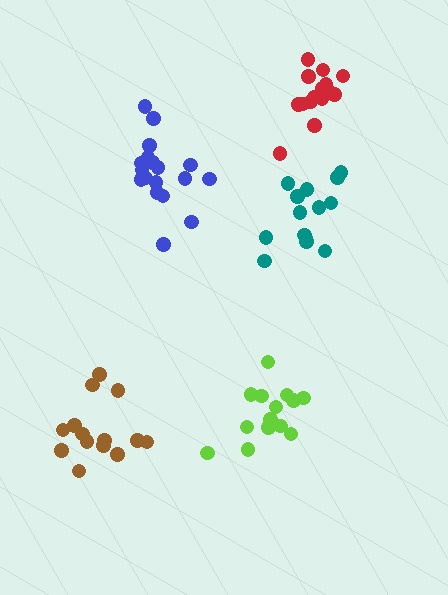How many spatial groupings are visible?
There are 5 spatial groupings.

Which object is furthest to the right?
The red cluster is rightmost.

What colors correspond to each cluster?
The clusters are colored: blue, brown, red, teal, lime.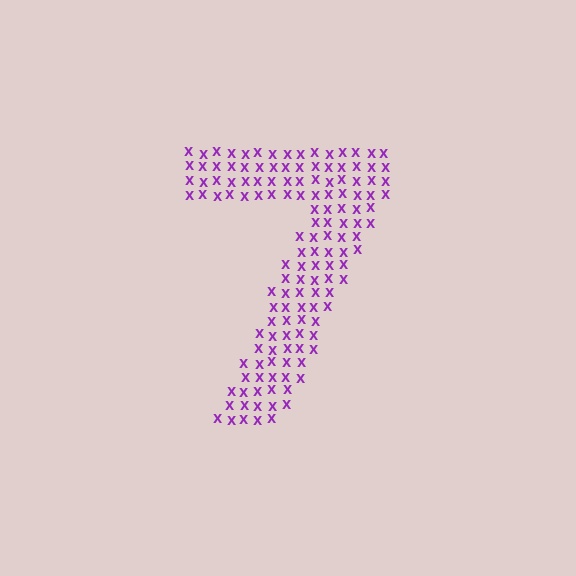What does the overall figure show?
The overall figure shows the digit 7.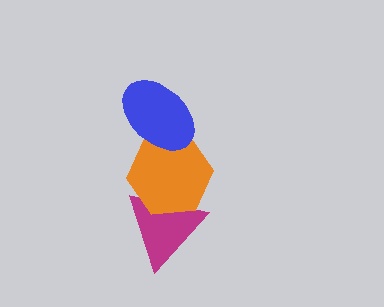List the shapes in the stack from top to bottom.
From top to bottom: the blue ellipse, the orange hexagon, the magenta triangle.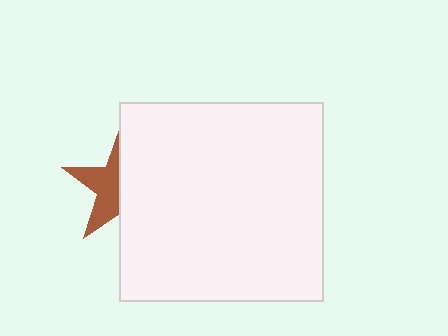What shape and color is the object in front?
The object in front is a white rectangle.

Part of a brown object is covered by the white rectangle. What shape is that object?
It is a star.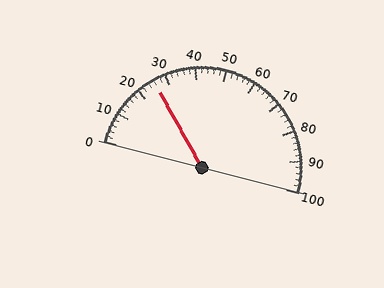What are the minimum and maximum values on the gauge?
The gauge ranges from 0 to 100.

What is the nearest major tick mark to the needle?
The nearest major tick mark is 30.